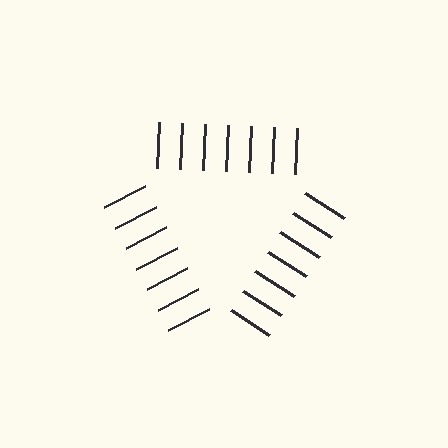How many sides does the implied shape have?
3 sides — the line-ends trace a triangle.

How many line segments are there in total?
21 — 7 along each of the 3 edges.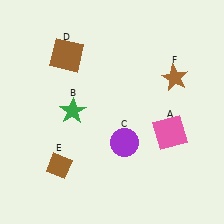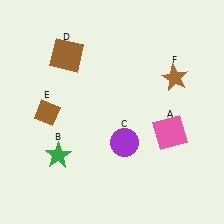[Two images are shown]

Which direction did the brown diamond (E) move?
The brown diamond (E) moved up.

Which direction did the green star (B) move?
The green star (B) moved down.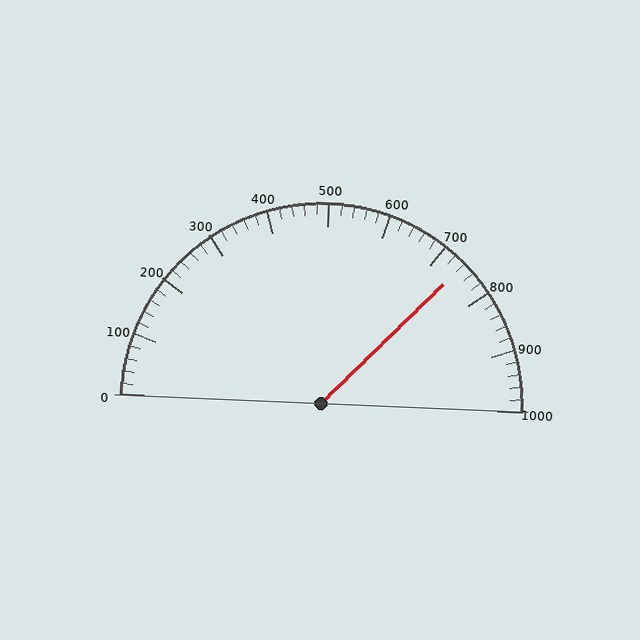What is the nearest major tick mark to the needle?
The nearest major tick mark is 700.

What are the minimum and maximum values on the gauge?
The gauge ranges from 0 to 1000.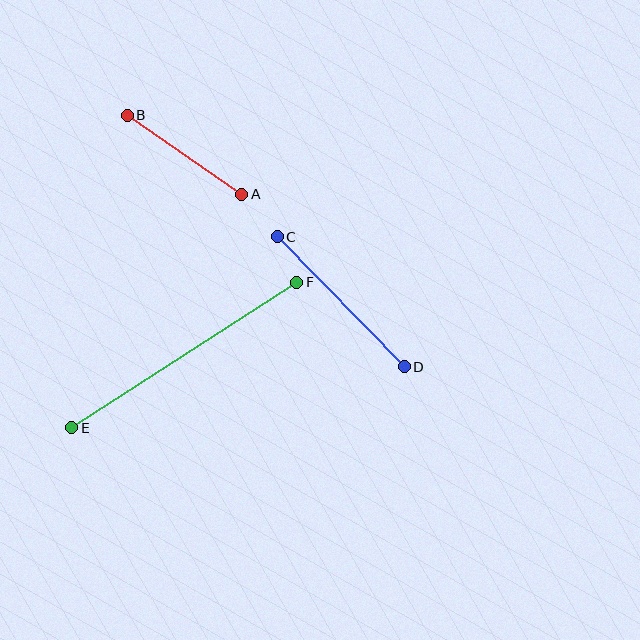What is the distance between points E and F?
The distance is approximately 268 pixels.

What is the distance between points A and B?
The distance is approximately 139 pixels.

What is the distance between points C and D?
The distance is approximately 182 pixels.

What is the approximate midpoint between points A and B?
The midpoint is at approximately (184, 155) pixels.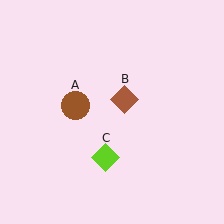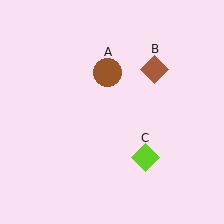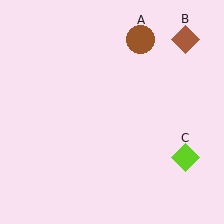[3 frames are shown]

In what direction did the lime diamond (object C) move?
The lime diamond (object C) moved right.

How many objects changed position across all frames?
3 objects changed position: brown circle (object A), brown diamond (object B), lime diamond (object C).